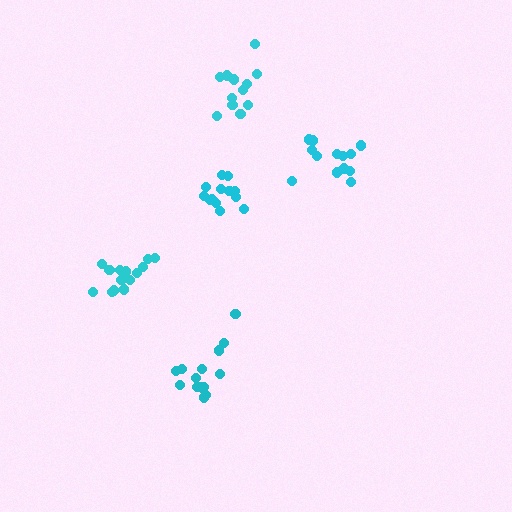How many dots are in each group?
Group 1: 14 dots, Group 2: 13 dots, Group 3: 13 dots, Group 4: 15 dots, Group 5: 12 dots (67 total).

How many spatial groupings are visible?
There are 5 spatial groupings.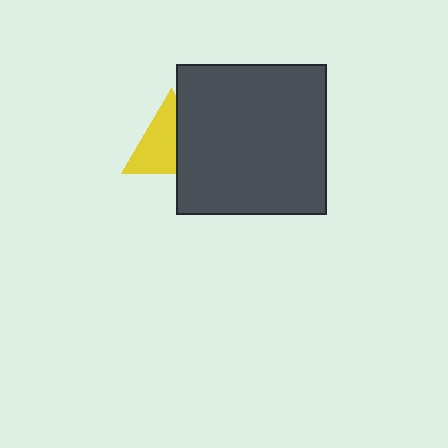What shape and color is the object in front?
The object in front is a dark gray square.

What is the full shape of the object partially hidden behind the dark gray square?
The partially hidden object is a yellow triangle.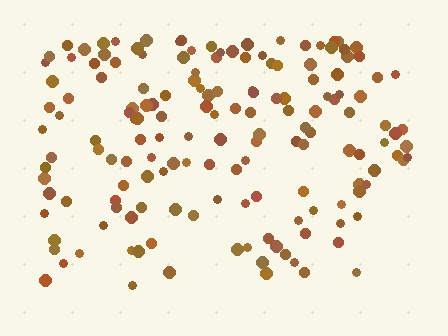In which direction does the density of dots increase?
From bottom to top, with the top side densest.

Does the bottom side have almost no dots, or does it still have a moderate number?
Still a moderate number, just noticeably fewer than the top.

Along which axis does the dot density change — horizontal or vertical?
Vertical.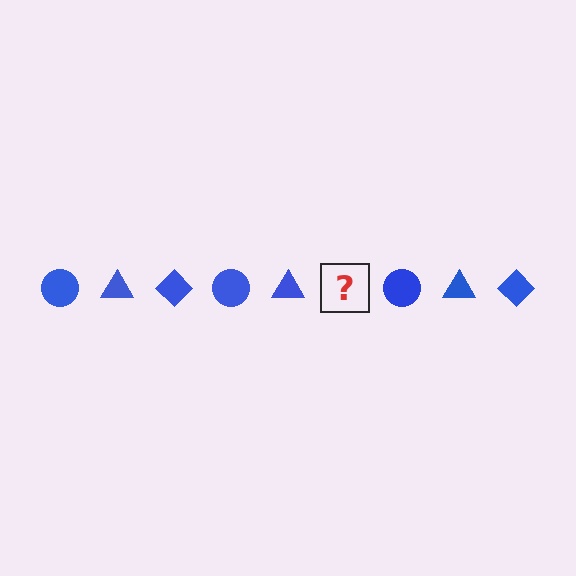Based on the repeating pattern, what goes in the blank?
The blank should be a blue diamond.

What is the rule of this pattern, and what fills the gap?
The rule is that the pattern cycles through circle, triangle, diamond shapes in blue. The gap should be filled with a blue diamond.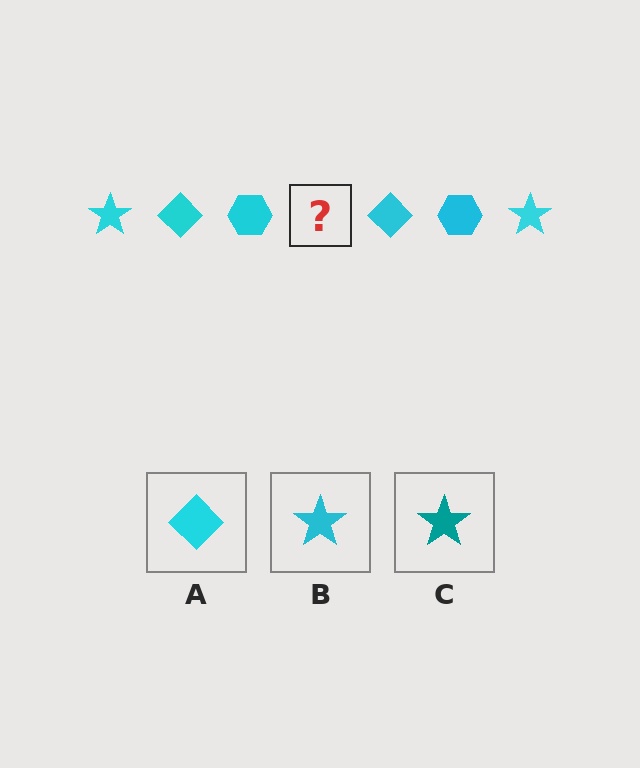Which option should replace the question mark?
Option B.